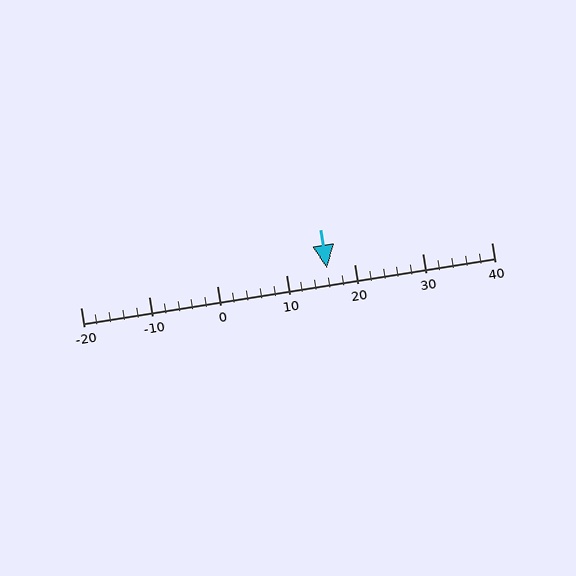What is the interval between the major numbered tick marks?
The major tick marks are spaced 10 units apart.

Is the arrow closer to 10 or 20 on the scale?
The arrow is closer to 20.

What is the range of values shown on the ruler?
The ruler shows values from -20 to 40.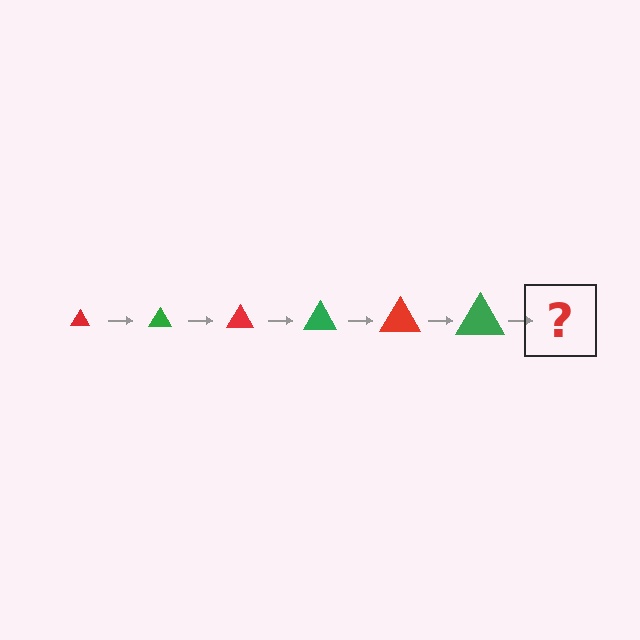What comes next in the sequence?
The next element should be a red triangle, larger than the previous one.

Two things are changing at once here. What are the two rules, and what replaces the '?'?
The two rules are that the triangle grows larger each step and the color cycles through red and green. The '?' should be a red triangle, larger than the previous one.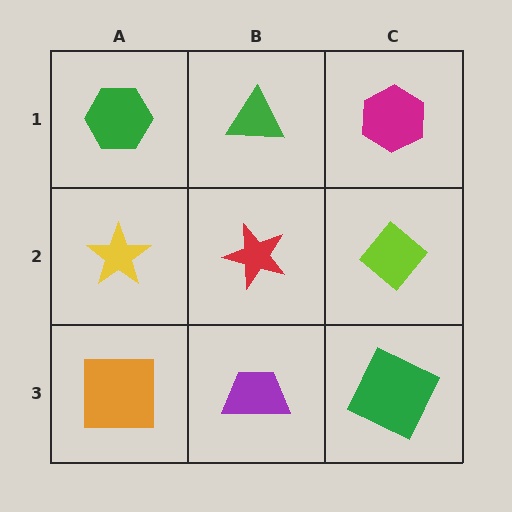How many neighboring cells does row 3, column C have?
2.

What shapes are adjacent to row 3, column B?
A red star (row 2, column B), an orange square (row 3, column A), a green square (row 3, column C).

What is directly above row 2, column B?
A green triangle.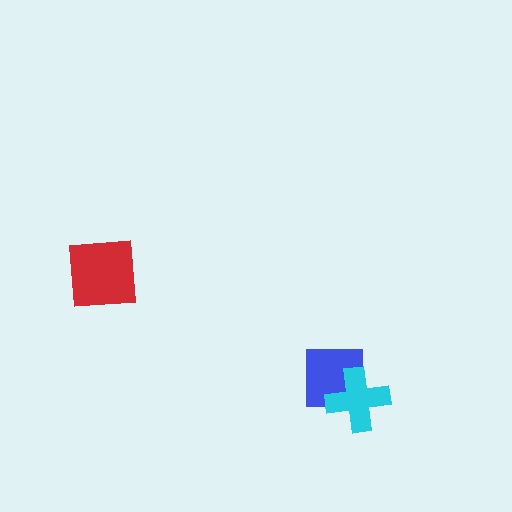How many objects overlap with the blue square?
1 object overlaps with the blue square.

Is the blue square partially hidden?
Yes, it is partially covered by another shape.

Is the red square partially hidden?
No, no other shape covers it.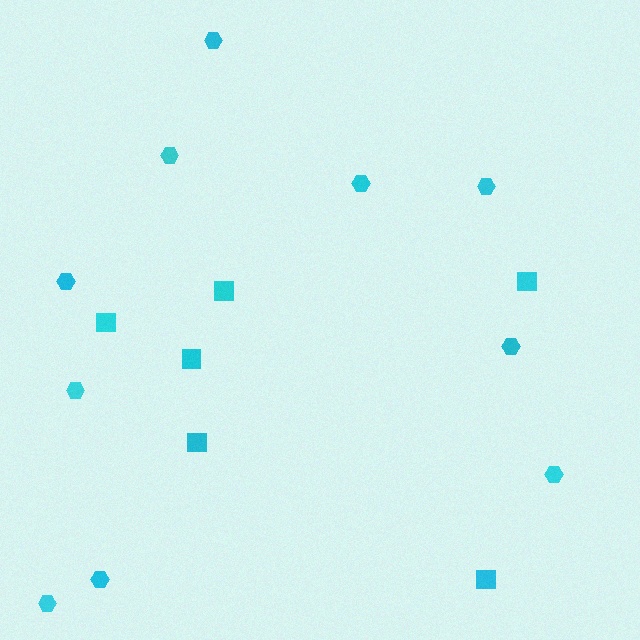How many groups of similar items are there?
There are 2 groups: one group of hexagons (10) and one group of squares (6).